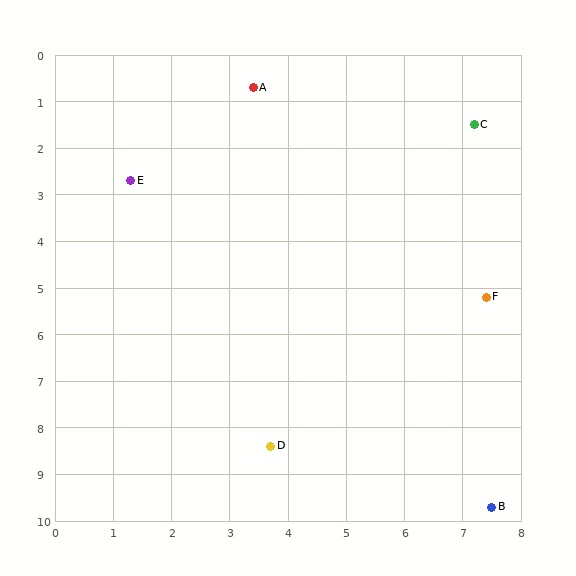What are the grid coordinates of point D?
Point D is at approximately (3.7, 8.4).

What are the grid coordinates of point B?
Point B is at approximately (7.5, 9.7).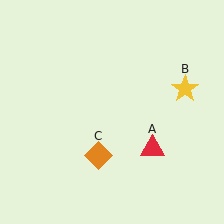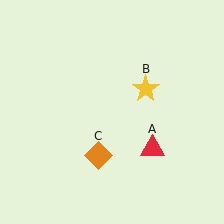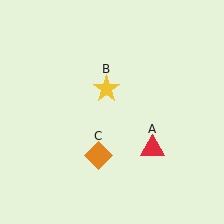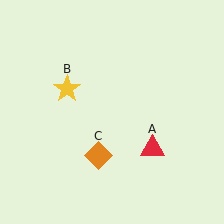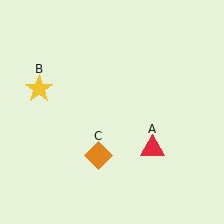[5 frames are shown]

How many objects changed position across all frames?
1 object changed position: yellow star (object B).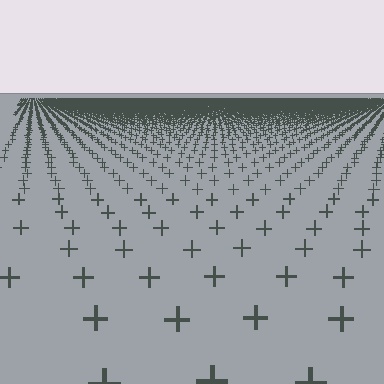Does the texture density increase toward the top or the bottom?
Density increases toward the top.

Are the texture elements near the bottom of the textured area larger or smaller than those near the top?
Larger. Near the bottom, elements are closer to the viewer and appear at a bigger on-screen size.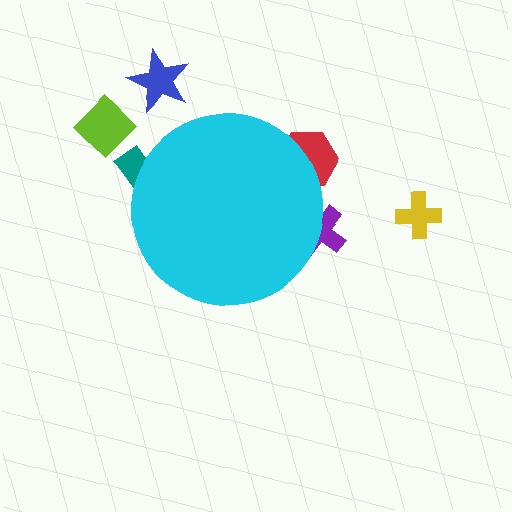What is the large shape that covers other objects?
A cyan circle.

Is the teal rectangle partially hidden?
Yes, the teal rectangle is partially hidden behind the cyan circle.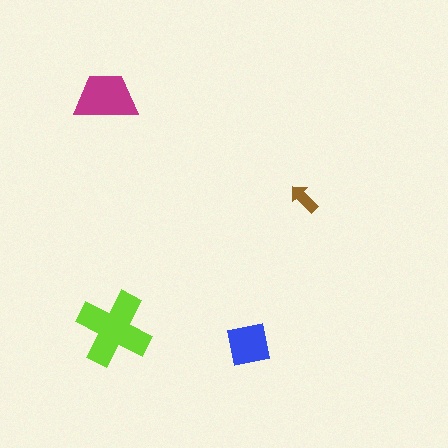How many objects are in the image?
There are 4 objects in the image.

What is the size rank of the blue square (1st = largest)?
3rd.